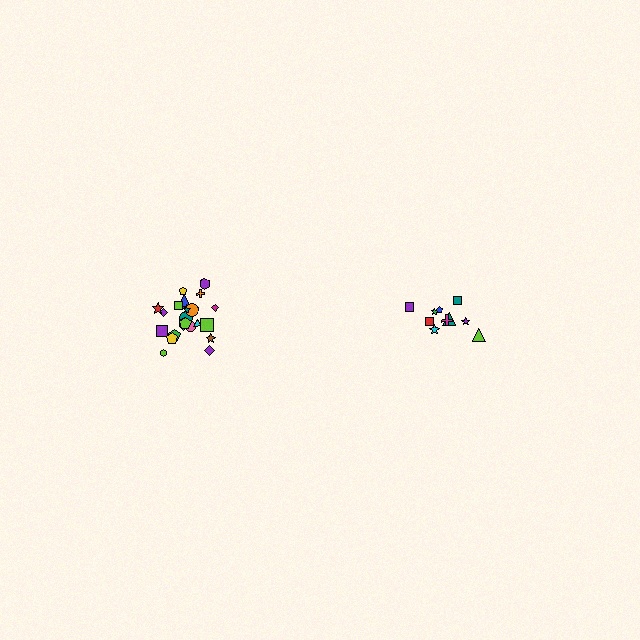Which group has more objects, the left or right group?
The left group.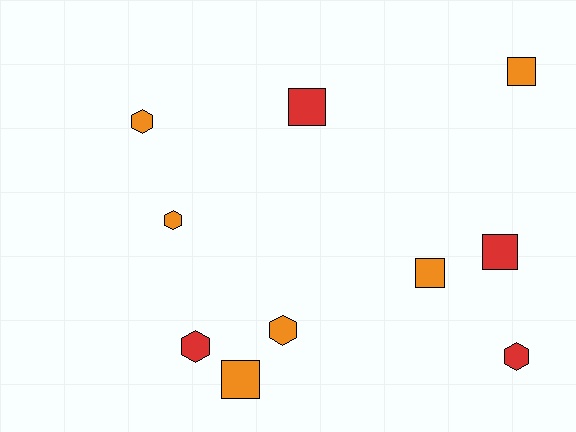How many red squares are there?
There are 2 red squares.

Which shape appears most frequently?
Hexagon, with 5 objects.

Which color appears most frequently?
Orange, with 6 objects.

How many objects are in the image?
There are 10 objects.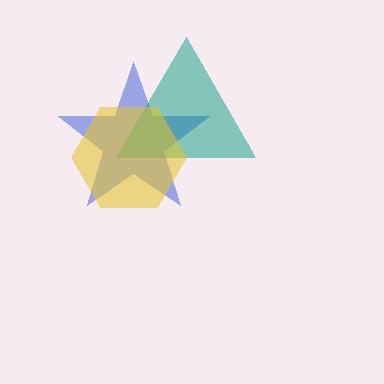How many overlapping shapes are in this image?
There are 3 overlapping shapes in the image.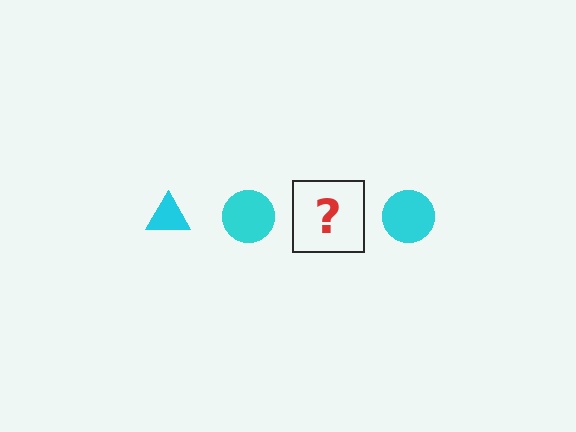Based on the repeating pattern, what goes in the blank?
The blank should be a cyan triangle.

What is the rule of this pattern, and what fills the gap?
The rule is that the pattern cycles through triangle, circle shapes in cyan. The gap should be filled with a cyan triangle.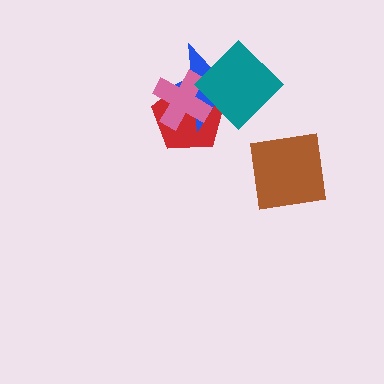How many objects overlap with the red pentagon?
3 objects overlap with the red pentagon.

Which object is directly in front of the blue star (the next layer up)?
The pink cross is directly in front of the blue star.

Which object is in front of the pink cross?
The teal diamond is in front of the pink cross.